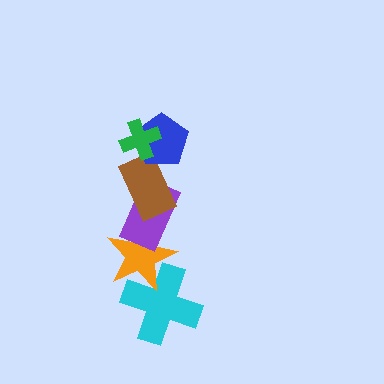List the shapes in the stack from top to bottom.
From top to bottom: the green cross, the blue pentagon, the brown rectangle, the purple rectangle, the orange star, the cyan cross.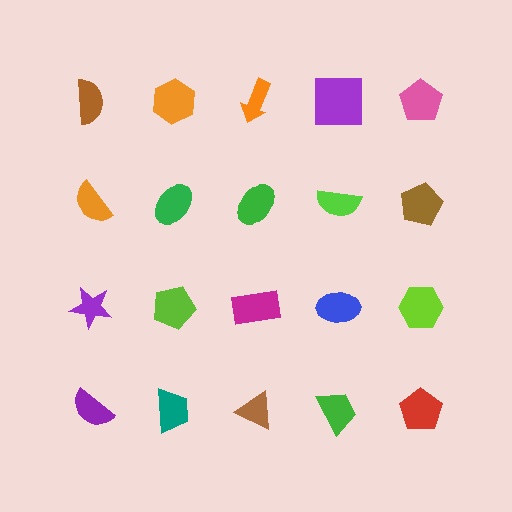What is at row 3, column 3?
A magenta rectangle.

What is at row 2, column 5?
A brown pentagon.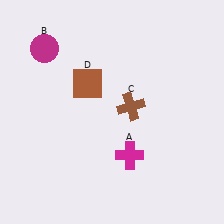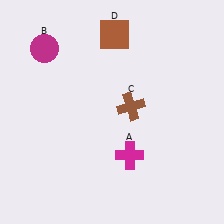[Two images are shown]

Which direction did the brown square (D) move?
The brown square (D) moved up.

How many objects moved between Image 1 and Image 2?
1 object moved between the two images.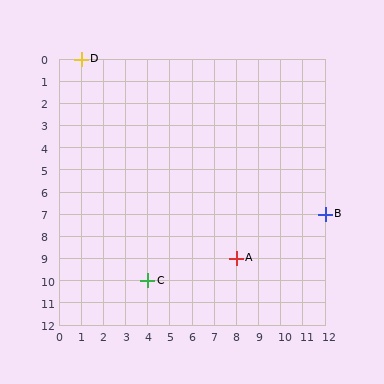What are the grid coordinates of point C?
Point C is at grid coordinates (4, 10).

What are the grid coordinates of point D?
Point D is at grid coordinates (1, 0).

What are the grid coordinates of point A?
Point A is at grid coordinates (8, 9).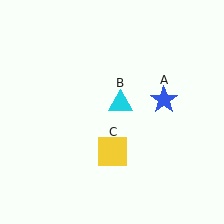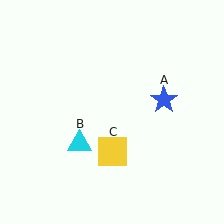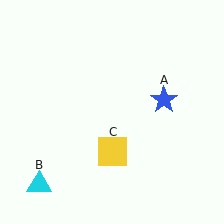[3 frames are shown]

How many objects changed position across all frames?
1 object changed position: cyan triangle (object B).